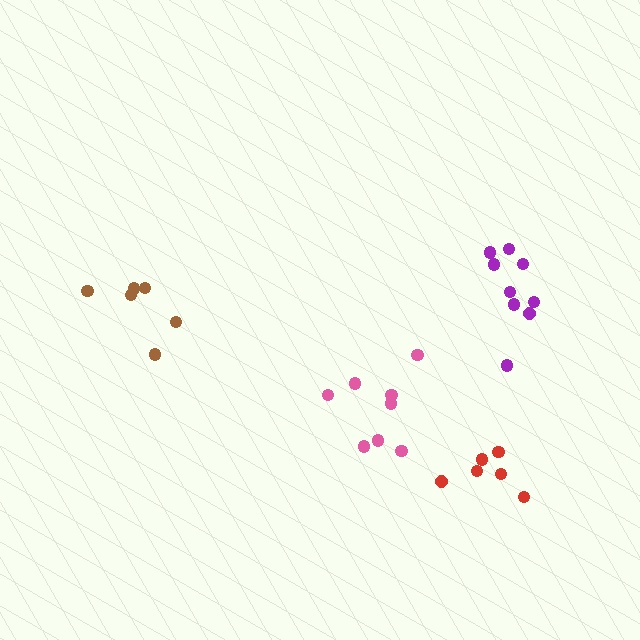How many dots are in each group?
Group 1: 8 dots, Group 2: 9 dots, Group 3: 6 dots, Group 4: 6 dots (29 total).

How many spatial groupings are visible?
There are 4 spatial groupings.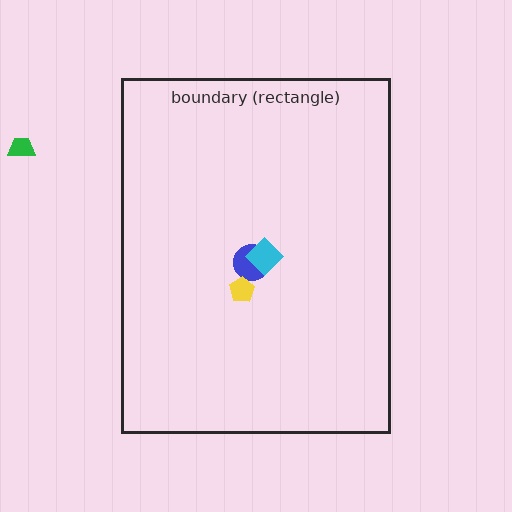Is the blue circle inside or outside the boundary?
Inside.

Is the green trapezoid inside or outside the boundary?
Outside.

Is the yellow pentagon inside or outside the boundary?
Inside.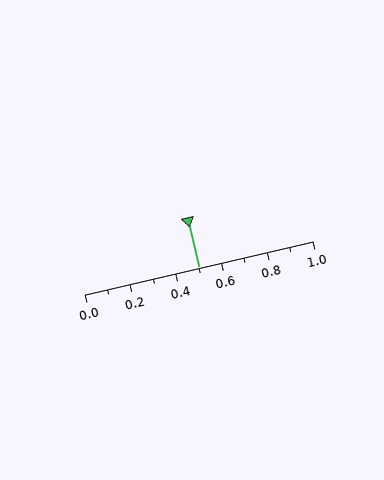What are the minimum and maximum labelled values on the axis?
The axis runs from 0.0 to 1.0.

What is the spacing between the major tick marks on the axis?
The major ticks are spaced 0.2 apart.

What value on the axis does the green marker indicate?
The marker indicates approximately 0.5.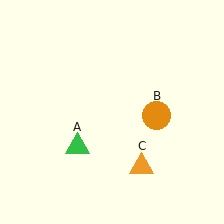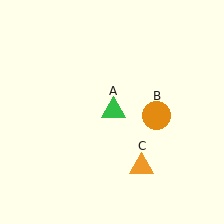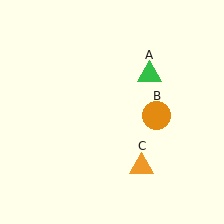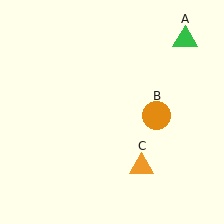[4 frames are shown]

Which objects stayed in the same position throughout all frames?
Orange circle (object B) and orange triangle (object C) remained stationary.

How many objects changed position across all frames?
1 object changed position: green triangle (object A).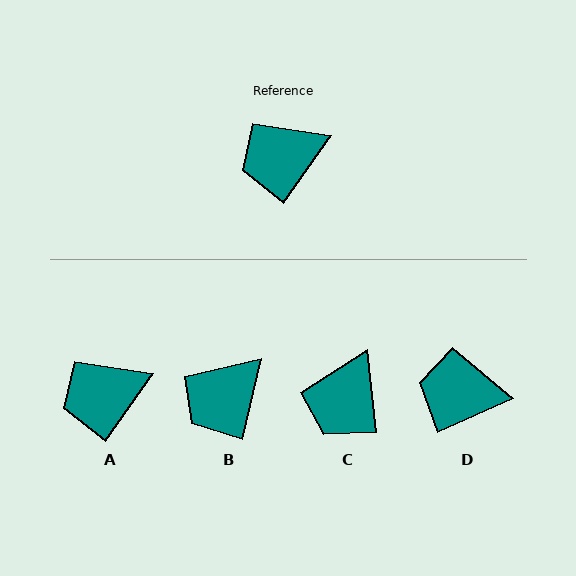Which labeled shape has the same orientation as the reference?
A.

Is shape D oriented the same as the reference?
No, it is off by about 31 degrees.